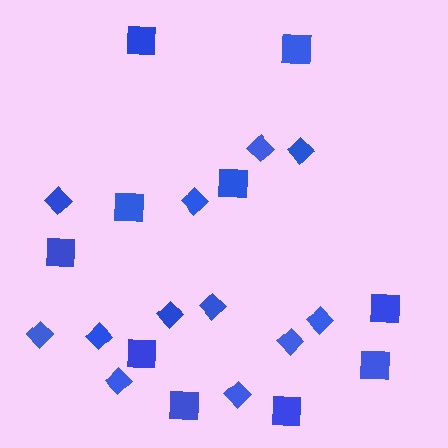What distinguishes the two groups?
There are 2 groups: one group of diamonds (12) and one group of squares (10).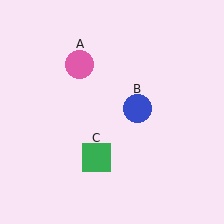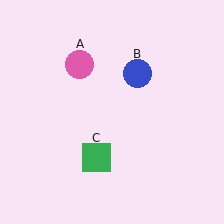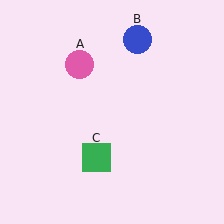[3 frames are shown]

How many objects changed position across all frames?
1 object changed position: blue circle (object B).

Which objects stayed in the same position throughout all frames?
Pink circle (object A) and green square (object C) remained stationary.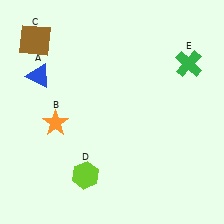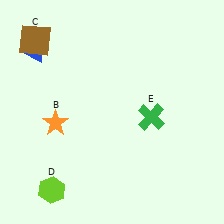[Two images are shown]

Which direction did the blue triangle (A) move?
The blue triangle (A) moved up.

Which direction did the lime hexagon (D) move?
The lime hexagon (D) moved left.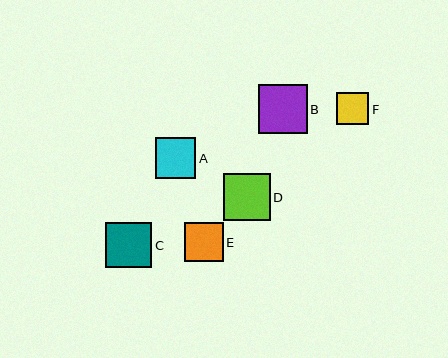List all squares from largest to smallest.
From largest to smallest: B, D, C, A, E, F.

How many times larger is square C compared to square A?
Square C is approximately 1.1 times the size of square A.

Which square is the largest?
Square B is the largest with a size of approximately 49 pixels.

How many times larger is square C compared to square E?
Square C is approximately 1.2 times the size of square E.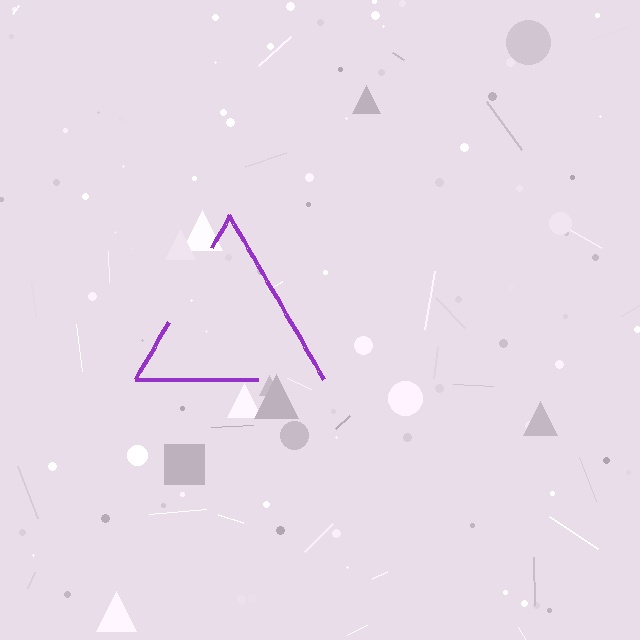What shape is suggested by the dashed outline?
The dashed outline suggests a triangle.